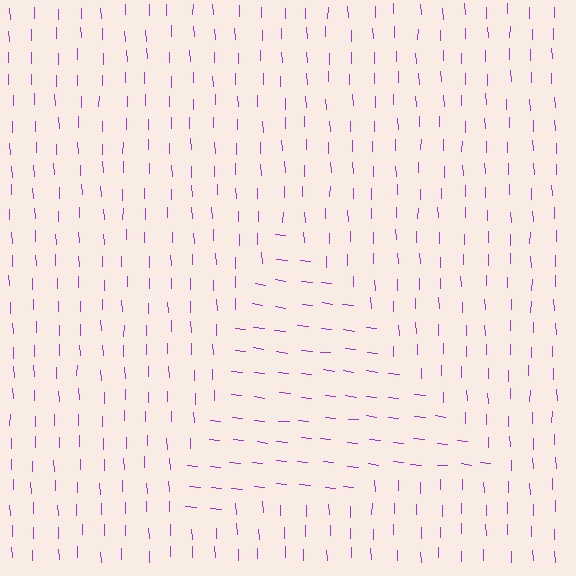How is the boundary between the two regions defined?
The boundary is defined purely by a change in line orientation (approximately 82 degrees difference). All lines are the same color and thickness.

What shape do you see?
I see a triangle.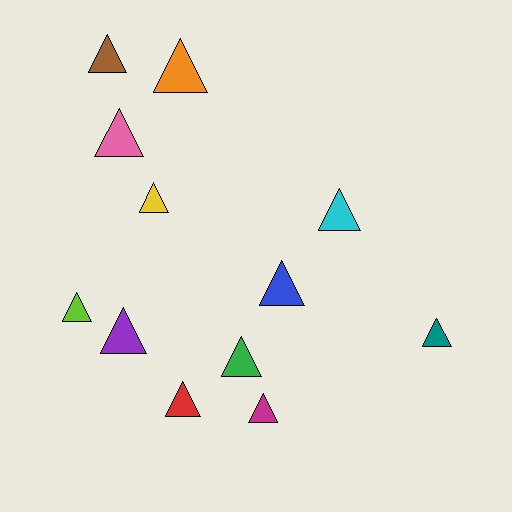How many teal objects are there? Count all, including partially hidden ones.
There is 1 teal object.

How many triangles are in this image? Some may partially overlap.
There are 12 triangles.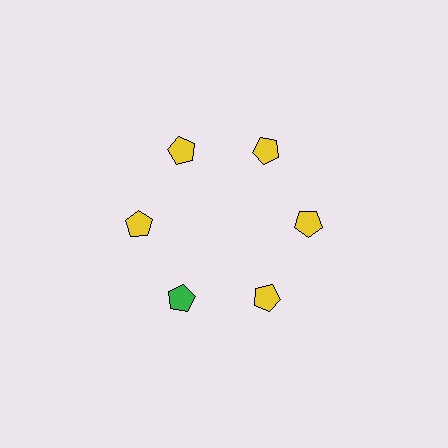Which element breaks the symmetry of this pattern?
The green pentagon at roughly the 7 o'clock position breaks the symmetry. All other shapes are yellow pentagons.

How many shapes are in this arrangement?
There are 6 shapes arranged in a ring pattern.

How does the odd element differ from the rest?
It has a different color: green instead of yellow.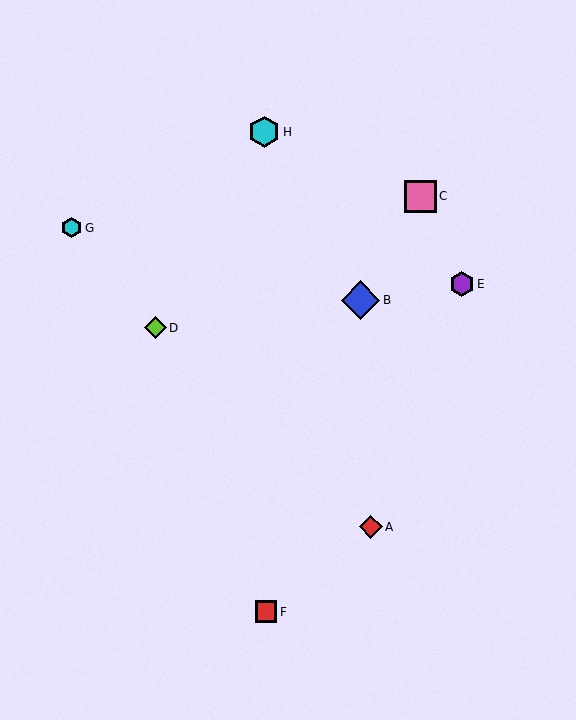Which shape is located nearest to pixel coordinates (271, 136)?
The cyan hexagon (labeled H) at (264, 132) is nearest to that location.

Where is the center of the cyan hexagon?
The center of the cyan hexagon is at (71, 228).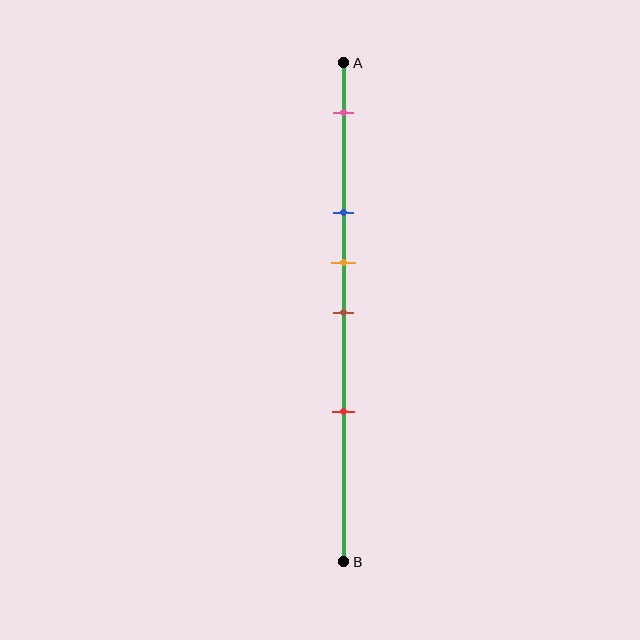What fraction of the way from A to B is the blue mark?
The blue mark is approximately 30% (0.3) of the way from A to B.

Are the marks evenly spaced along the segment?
No, the marks are not evenly spaced.